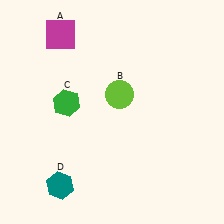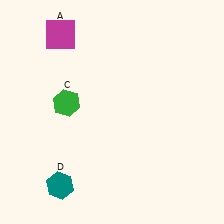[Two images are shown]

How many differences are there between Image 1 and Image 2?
There is 1 difference between the two images.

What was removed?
The lime circle (B) was removed in Image 2.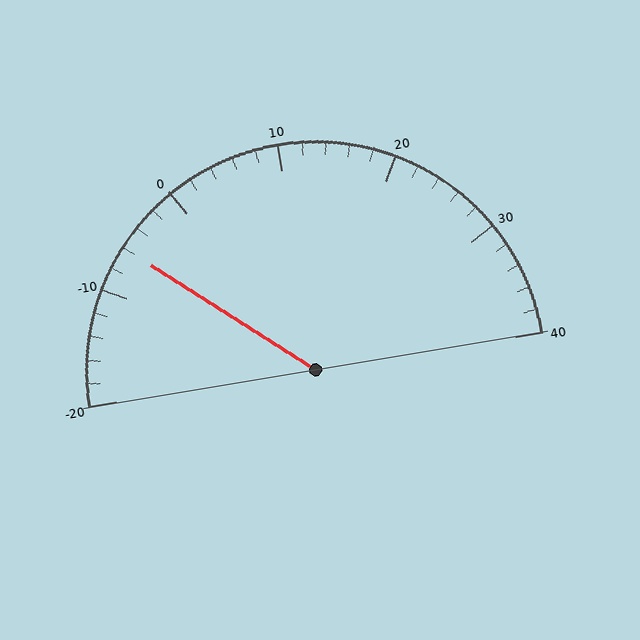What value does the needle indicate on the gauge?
The needle indicates approximately -6.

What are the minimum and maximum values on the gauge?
The gauge ranges from -20 to 40.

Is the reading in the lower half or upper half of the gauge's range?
The reading is in the lower half of the range (-20 to 40).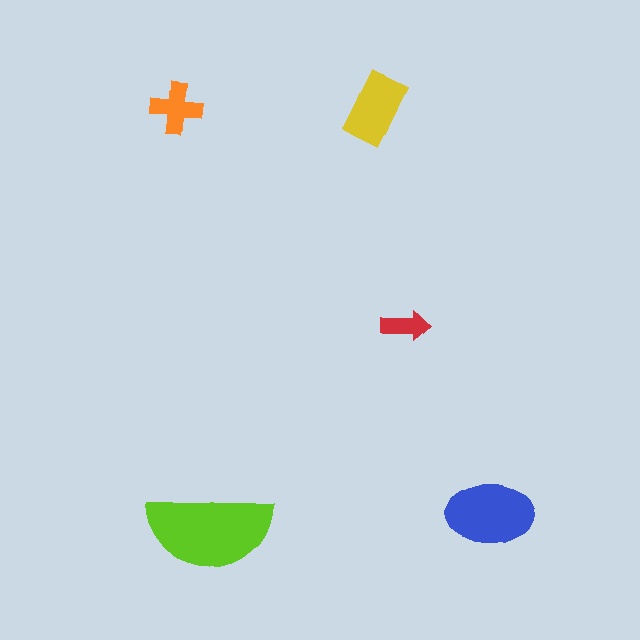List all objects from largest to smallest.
The lime semicircle, the blue ellipse, the yellow rectangle, the orange cross, the red arrow.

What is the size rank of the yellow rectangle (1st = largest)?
3rd.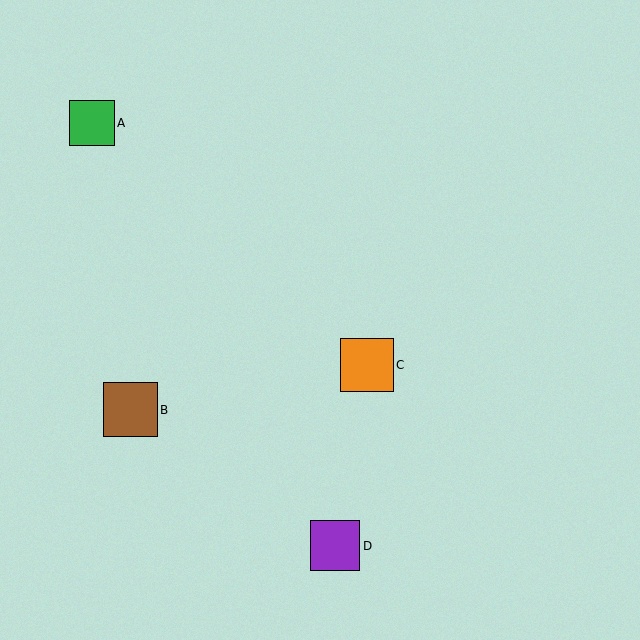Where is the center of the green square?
The center of the green square is at (92, 123).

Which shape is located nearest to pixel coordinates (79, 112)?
The green square (labeled A) at (92, 123) is nearest to that location.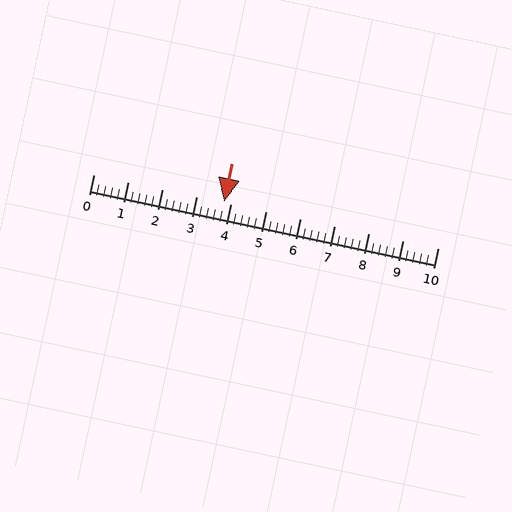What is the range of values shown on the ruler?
The ruler shows values from 0 to 10.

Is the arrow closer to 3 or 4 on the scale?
The arrow is closer to 4.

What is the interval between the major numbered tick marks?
The major tick marks are spaced 1 units apart.